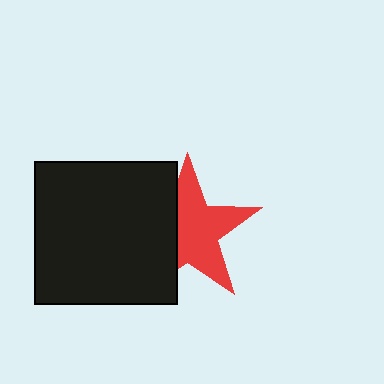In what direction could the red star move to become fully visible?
The red star could move right. That would shift it out from behind the black square entirely.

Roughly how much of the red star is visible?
About half of it is visible (roughly 64%).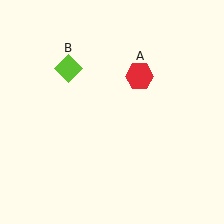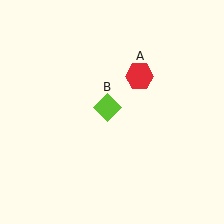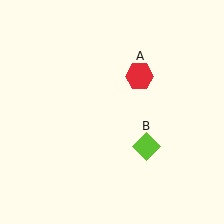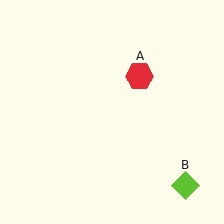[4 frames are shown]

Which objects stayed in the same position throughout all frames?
Red hexagon (object A) remained stationary.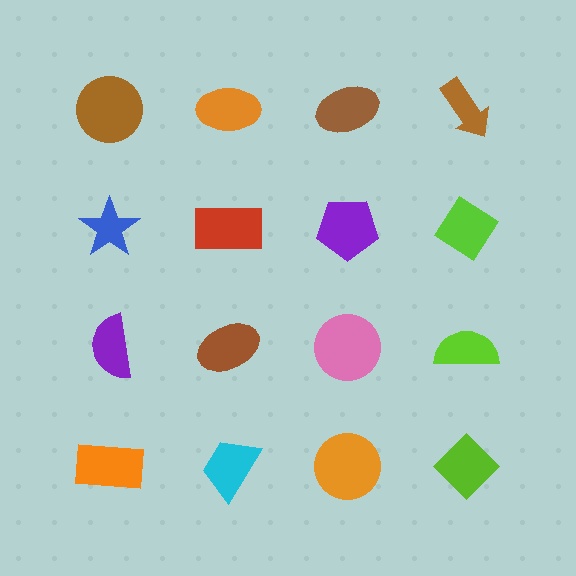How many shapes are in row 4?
4 shapes.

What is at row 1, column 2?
An orange ellipse.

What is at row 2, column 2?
A red rectangle.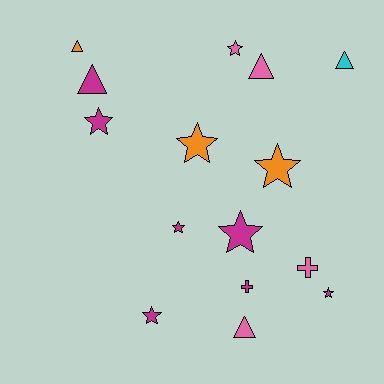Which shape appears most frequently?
Star, with 8 objects.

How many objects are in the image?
There are 15 objects.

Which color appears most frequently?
Magenta, with 7 objects.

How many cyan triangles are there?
There is 1 cyan triangle.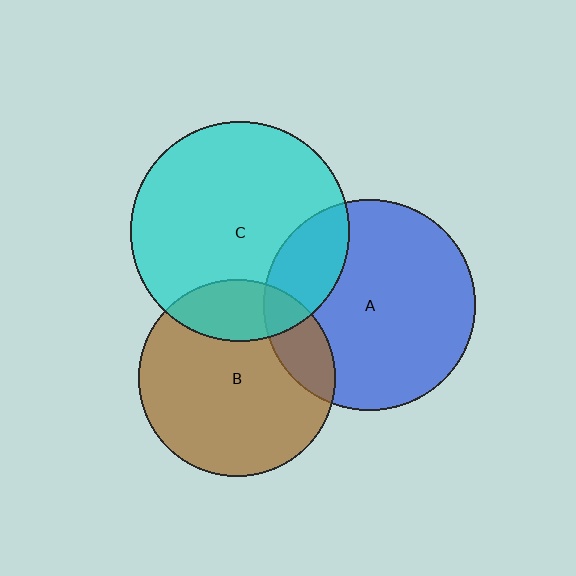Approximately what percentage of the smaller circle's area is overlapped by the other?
Approximately 15%.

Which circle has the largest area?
Circle C (cyan).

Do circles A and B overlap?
Yes.